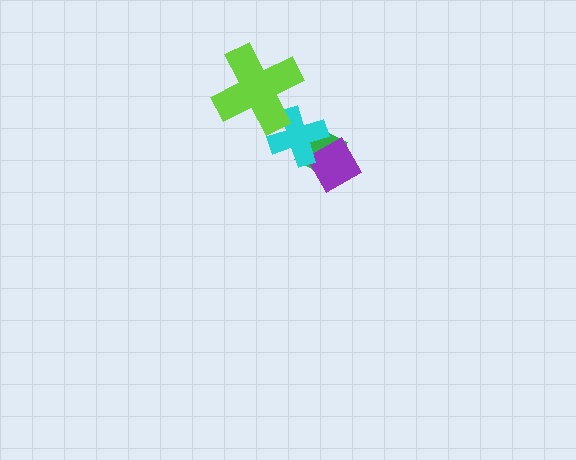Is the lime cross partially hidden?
No, no other shape covers it.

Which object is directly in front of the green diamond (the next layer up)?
The purple diamond is directly in front of the green diamond.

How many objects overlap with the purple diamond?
2 objects overlap with the purple diamond.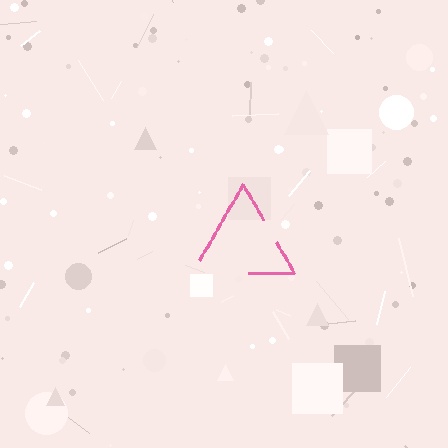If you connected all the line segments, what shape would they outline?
They would outline a triangle.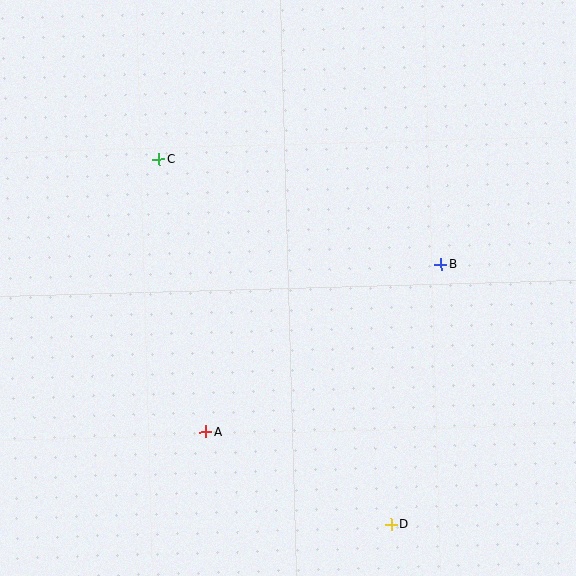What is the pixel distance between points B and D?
The distance between B and D is 265 pixels.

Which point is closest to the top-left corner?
Point C is closest to the top-left corner.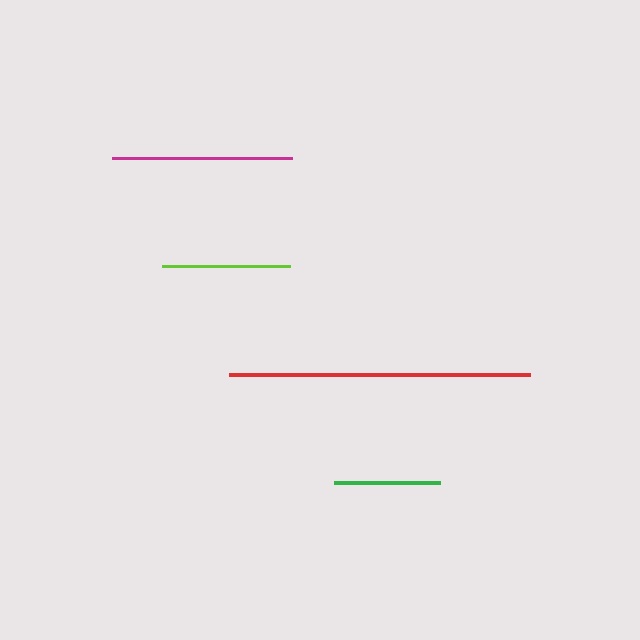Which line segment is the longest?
The red line is the longest at approximately 301 pixels.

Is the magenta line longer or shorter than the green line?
The magenta line is longer than the green line.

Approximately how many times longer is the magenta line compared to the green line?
The magenta line is approximately 1.7 times the length of the green line.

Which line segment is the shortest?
The green line is the shortest at approximately 106 pixels.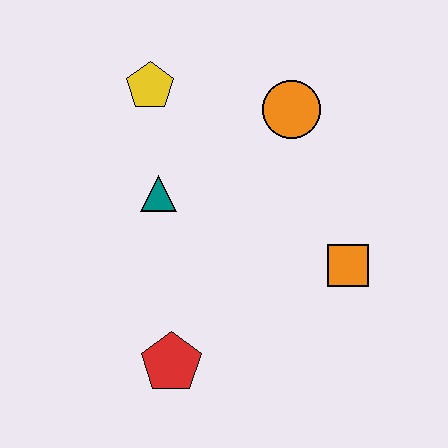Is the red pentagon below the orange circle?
Yes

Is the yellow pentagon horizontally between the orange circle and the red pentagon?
No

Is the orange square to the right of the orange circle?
Yes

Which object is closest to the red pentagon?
The teal triangle is closest to the red pentagon.